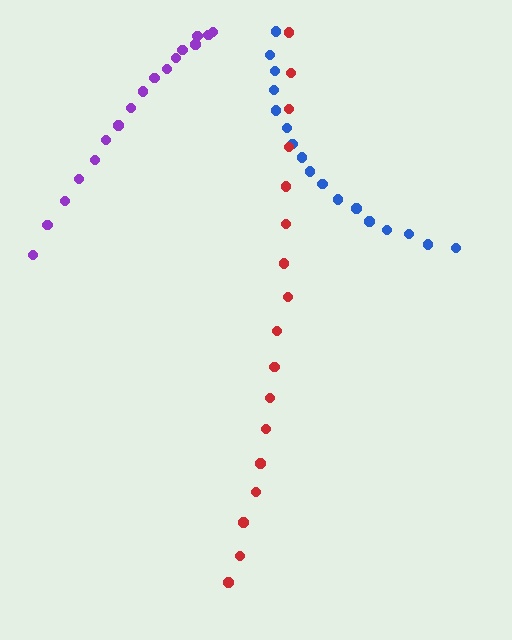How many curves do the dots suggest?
There are 3 distinct paths.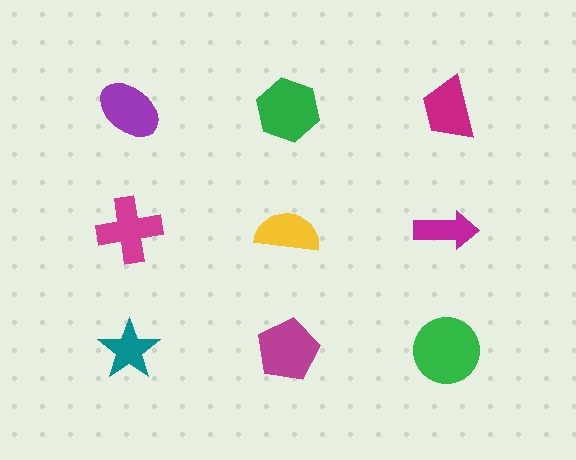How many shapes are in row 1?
3 shapes.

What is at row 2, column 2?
A yellow semicircle.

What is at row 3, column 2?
A magenta pentagon.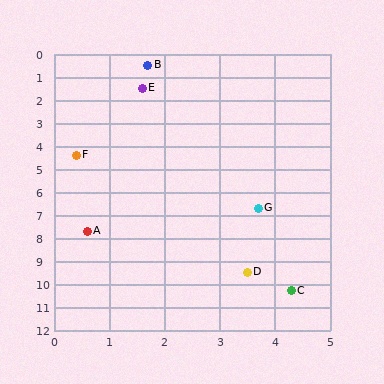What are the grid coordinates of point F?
Point F is at approximately (0.4, 4.4).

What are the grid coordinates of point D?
Point D is at approximately (3.5, 9.5).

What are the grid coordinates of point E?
Point E is at approximately (1.6, 1.5).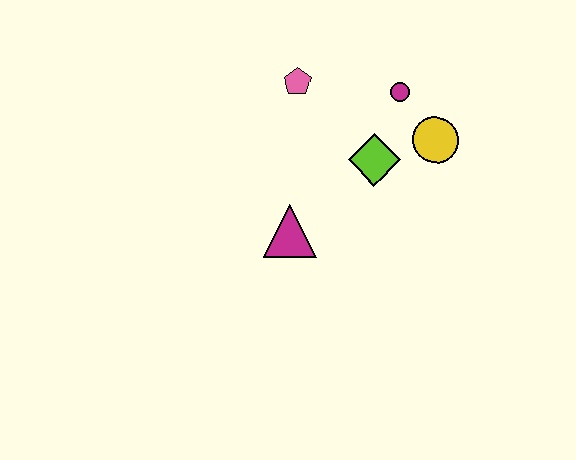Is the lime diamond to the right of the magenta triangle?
Yes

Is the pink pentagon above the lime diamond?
Yes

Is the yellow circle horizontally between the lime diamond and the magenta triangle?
No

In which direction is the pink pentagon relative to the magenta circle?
The pink pentagon is to the left of the magenta circle.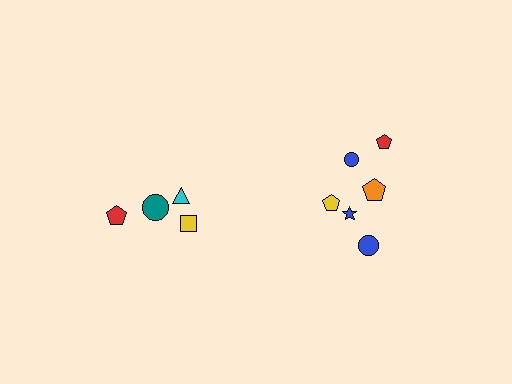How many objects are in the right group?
There are 6 objects.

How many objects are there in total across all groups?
There are 10 objects.